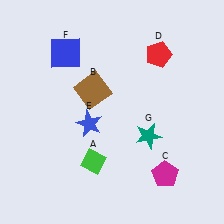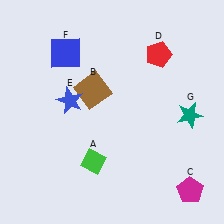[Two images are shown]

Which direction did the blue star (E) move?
The blue star (E) moved up.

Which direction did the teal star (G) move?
The teal star (G) moved right.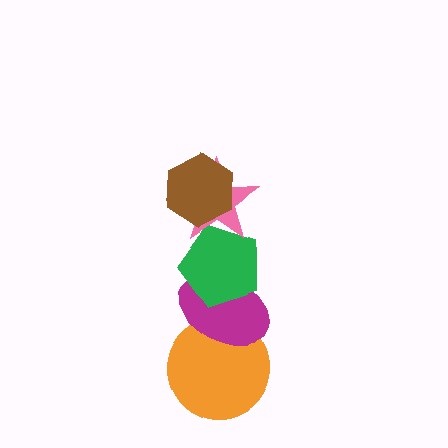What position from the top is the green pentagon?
The green pentagon is 3rd from the top.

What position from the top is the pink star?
The pink star is 2nd from the top.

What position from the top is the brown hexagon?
The brown hexagon is 1st from the top.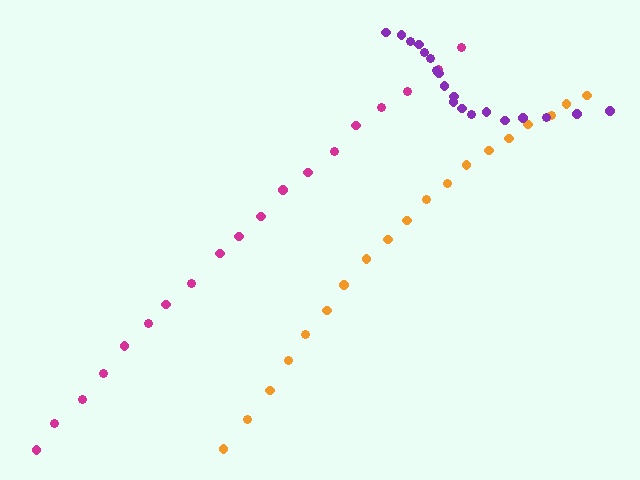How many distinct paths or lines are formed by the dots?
There are 3 distinct paths.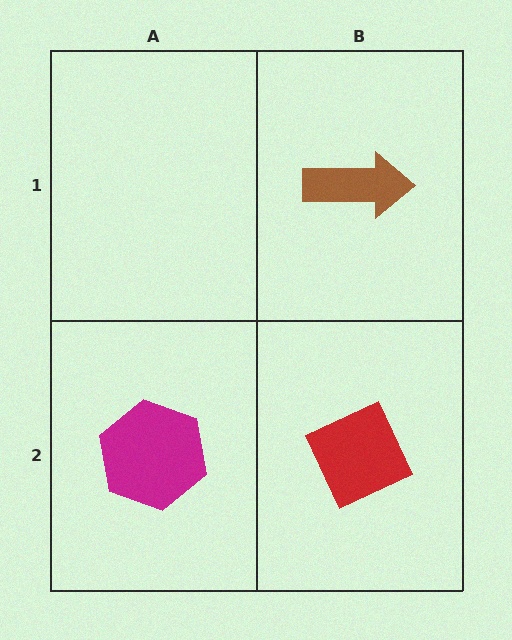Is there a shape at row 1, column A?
No, that cell is empty.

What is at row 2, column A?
A magenta hexagon.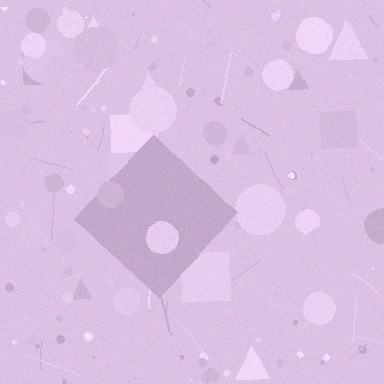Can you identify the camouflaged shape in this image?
The camouflaged shape is a diamond.